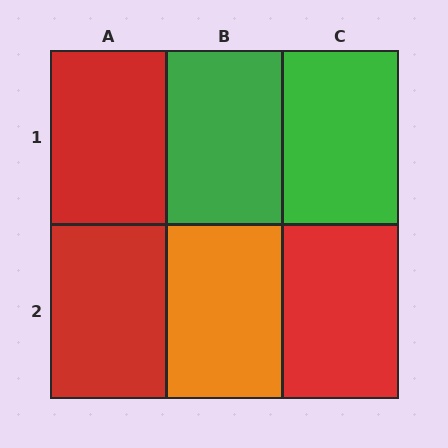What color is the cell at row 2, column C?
Red.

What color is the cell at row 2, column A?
Red.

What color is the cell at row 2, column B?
Orange.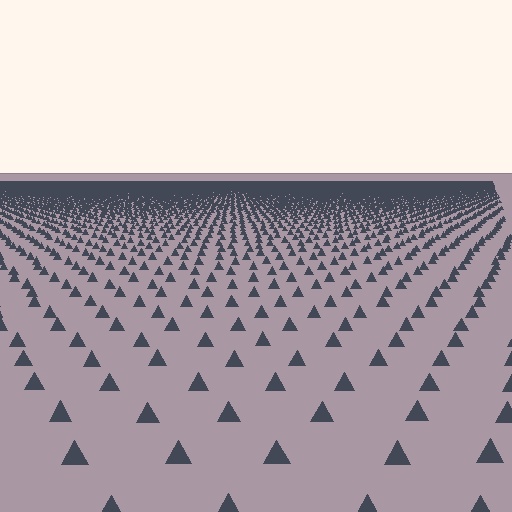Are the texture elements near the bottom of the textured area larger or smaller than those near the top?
Larger. Near the bottom, elements are closer to the viewer and appear at a bigger on-screen size.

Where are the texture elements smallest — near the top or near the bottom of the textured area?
Near the top.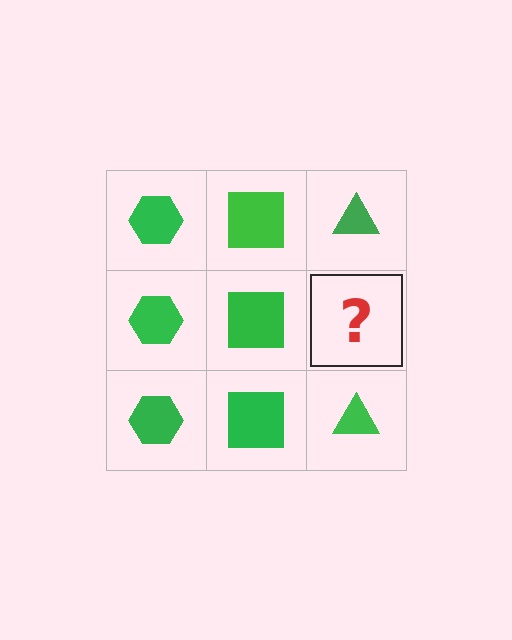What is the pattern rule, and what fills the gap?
The rule is that each column has a consistent shape. The gap should be filled with a green triangle.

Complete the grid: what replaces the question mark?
The question mark should be replaced with a green triangle.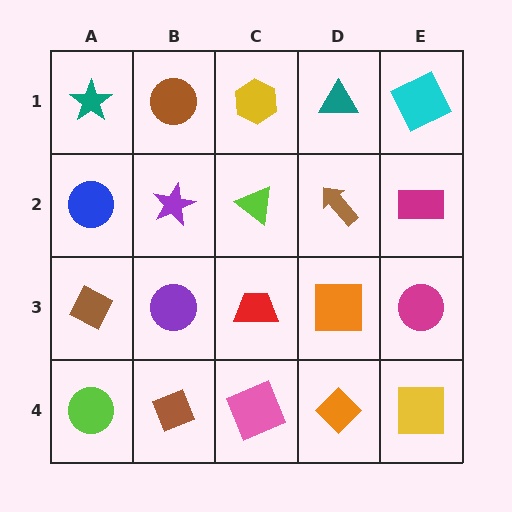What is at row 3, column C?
A red trapezoid.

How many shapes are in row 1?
5 shapes.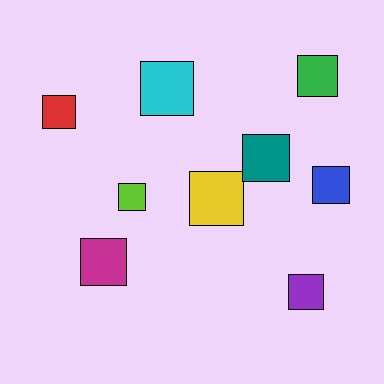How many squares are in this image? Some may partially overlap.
There are 9 squares.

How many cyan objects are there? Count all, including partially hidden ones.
There is 1 cyan object.